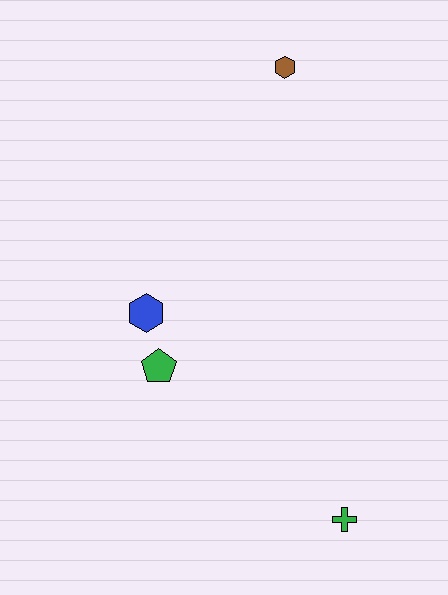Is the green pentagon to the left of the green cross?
Yes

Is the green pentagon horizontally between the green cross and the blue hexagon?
Yes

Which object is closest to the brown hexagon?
The blue hexagon is closest to the brown hexagon.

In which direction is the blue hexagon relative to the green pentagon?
The blue hexagon is above the green pentagon.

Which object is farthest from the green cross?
The brown hexagon is farthest from the green cross.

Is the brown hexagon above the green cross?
Yes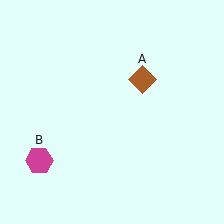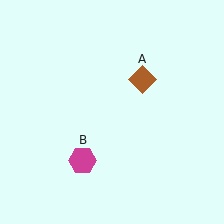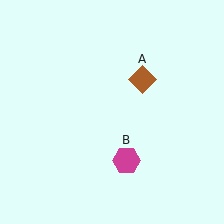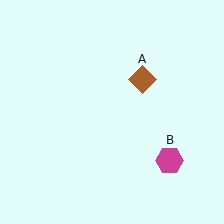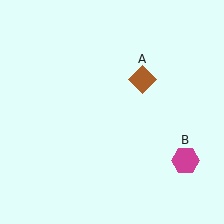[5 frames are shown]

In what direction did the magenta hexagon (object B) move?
The magenta hexagon (object B) moved right.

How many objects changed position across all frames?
1 object changed position: magenta hexagon (object B).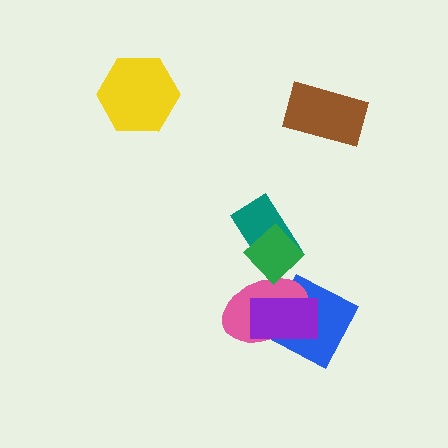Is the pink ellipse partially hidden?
Yes, it is partially covered by another shape.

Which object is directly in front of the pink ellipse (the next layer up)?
The purple rectangle is directly in front of the pink ellipse.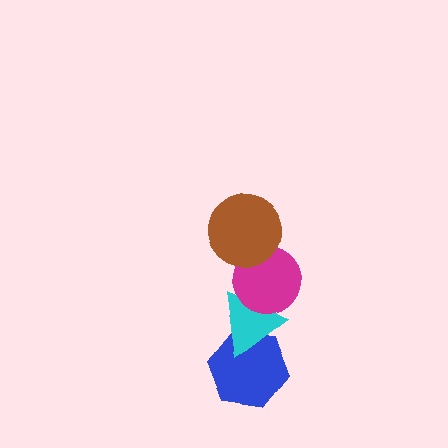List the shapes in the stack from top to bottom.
From top to bottom: the brown circle, the magenta circle, the cyan triangle, the blue hexagon.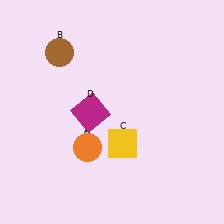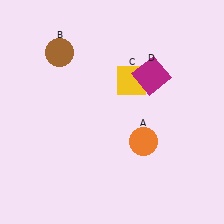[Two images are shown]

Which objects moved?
The objects that moved are: the orange circle (A), the yellow square (C), the magenta square (D).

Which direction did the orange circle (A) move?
The orange circle (A) moved right.